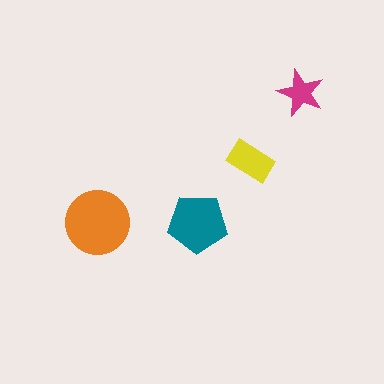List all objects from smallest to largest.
The magenta star, the yellow rectangle, the teal pentagon, the orange circle.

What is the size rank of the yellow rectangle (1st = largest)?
3rd.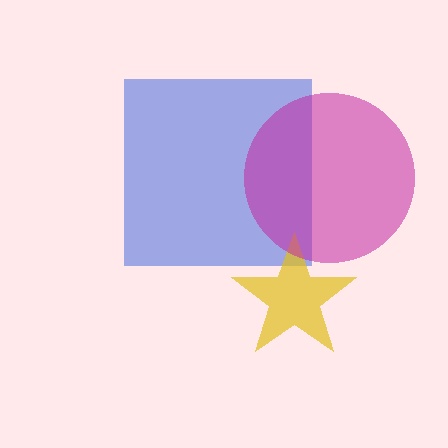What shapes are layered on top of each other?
The layered shapes are: a blue square, a yellow star, a magenta circle.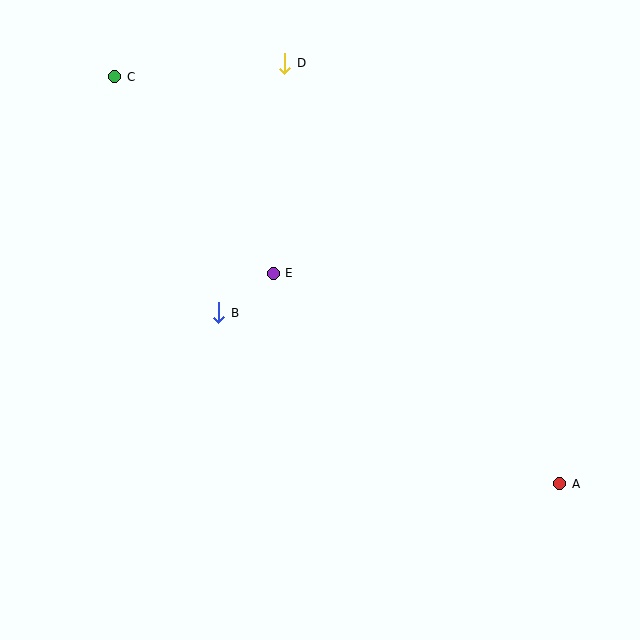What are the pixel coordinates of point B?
Point B is at (219, 313).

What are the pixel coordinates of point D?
Point D is at (285, 63).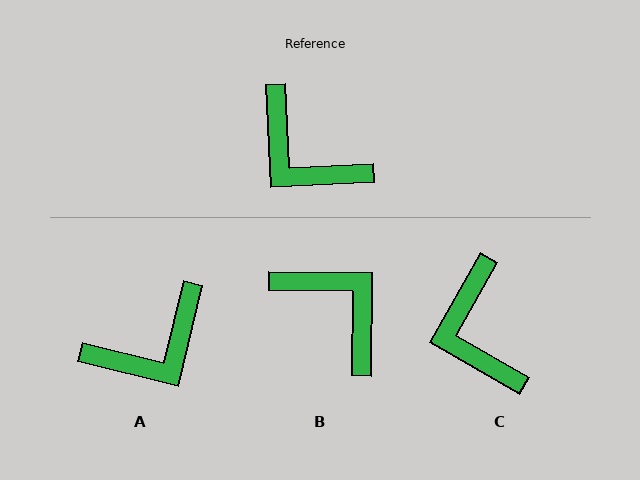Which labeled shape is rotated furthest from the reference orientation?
B, about 176 degrees away.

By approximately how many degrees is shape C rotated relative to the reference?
Approximately 33 degrees clockwise.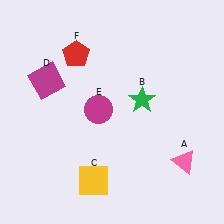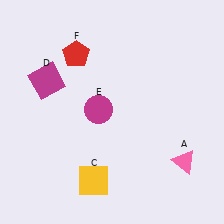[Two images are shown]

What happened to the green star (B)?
The green star (B) was removed in Image 2. It was in the top-right area of Image 1.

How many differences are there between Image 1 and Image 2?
There is 1 difference between the two images.